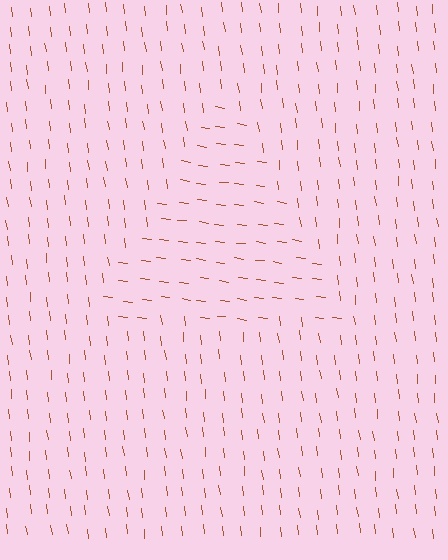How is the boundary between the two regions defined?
The boundary is defined purely by a change in line orientation (approximately 76 degrees difference). All lines are the same color and thickness.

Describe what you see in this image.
The image is filled with small brown line segments. A triangle region in the image has lines oriented differently from the surrounding lines, creating a visible texture boundary.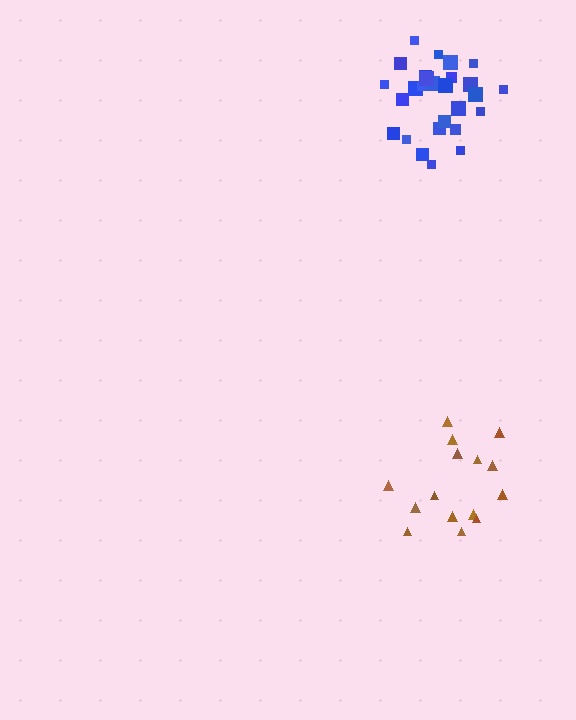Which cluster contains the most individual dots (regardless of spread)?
Blue (27).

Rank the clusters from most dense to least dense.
blue, brown.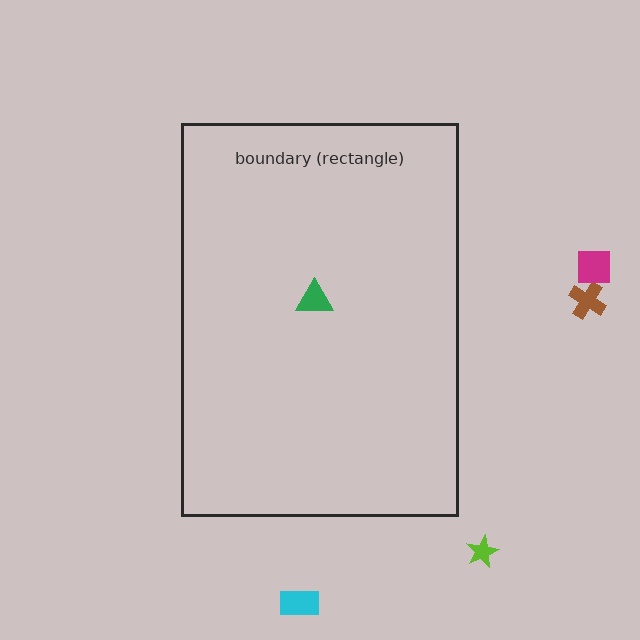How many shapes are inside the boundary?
1 inside, 4 outside.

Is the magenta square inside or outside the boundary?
Outside.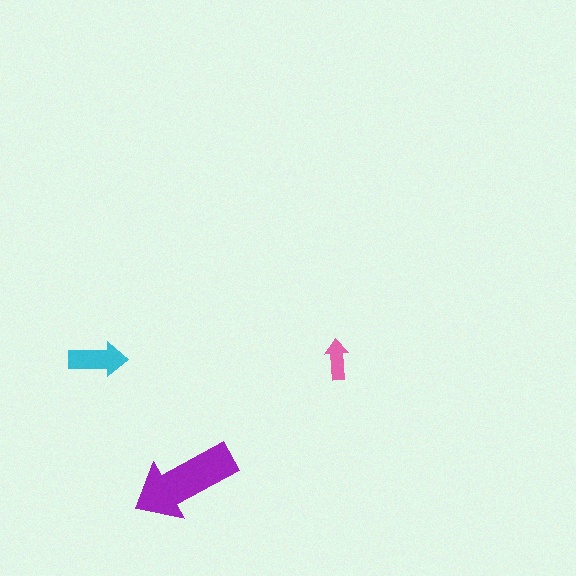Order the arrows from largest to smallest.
the purple one, the cyan one, the pink one.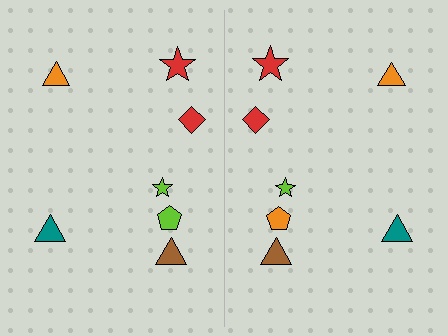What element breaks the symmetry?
The orange pentagon on the right side breaks the symmetry — its mirror counterpart is lime.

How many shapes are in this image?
There are 14 shapes in this image.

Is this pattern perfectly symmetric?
No, the pattern is not perfectly symmetric. The orange pentagon on the right side breaks the symmetry — its mirror counterpart is lime.